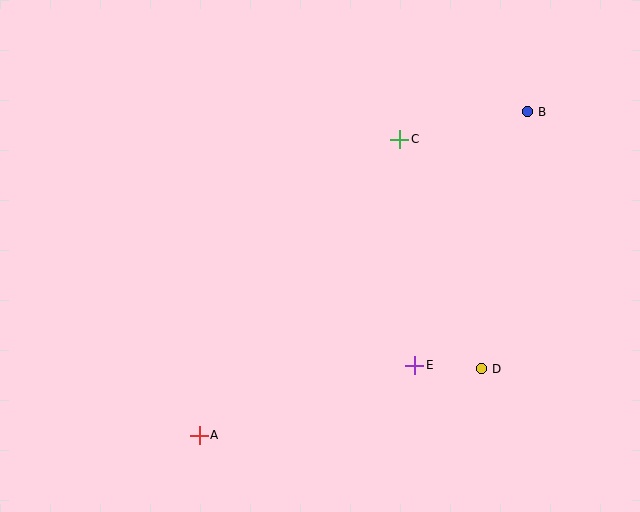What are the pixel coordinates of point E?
Point E is at (415, 365).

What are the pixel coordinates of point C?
Point C is at (400, 139).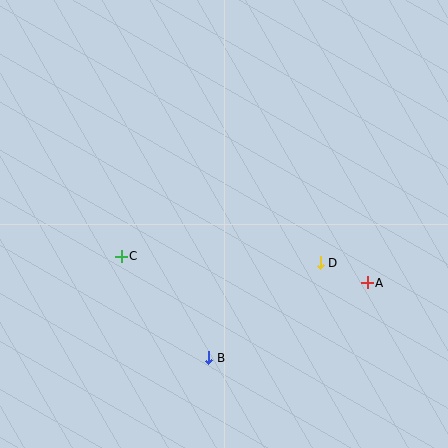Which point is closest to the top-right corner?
Point D is closest to the top-right corner.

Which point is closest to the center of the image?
Point D at (320, 263) is closest to the center.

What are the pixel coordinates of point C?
Point C is at (121, 256).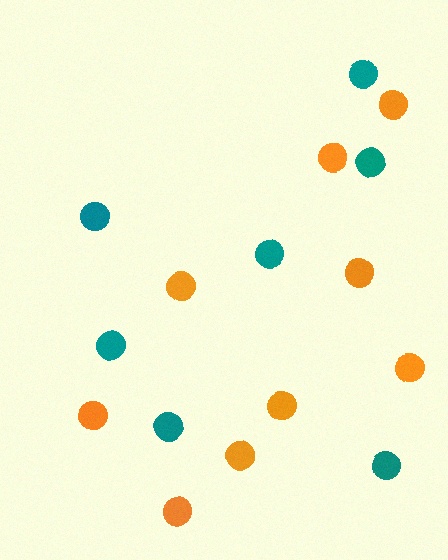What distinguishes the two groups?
There are 2 groups: one group of teal circles (7) and one group of orange circles (9).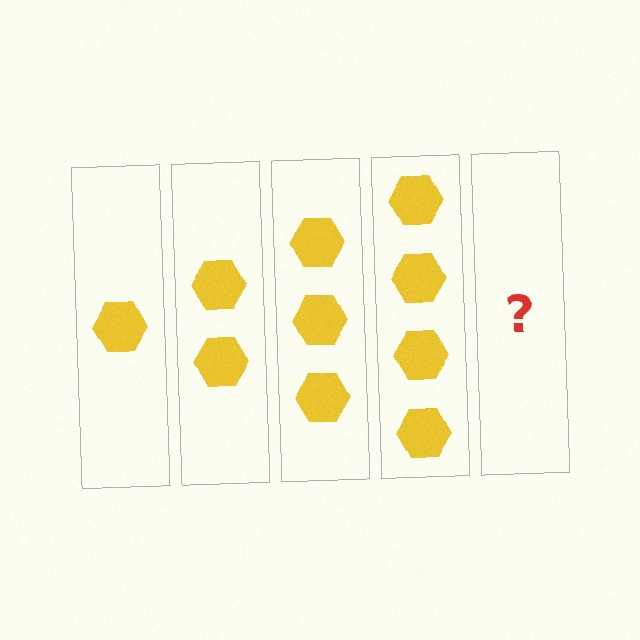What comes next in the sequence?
The next element should be 5 hexagons.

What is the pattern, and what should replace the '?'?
The pattern is that each step adds one more hexagon. The '?' should be 5 hexagons.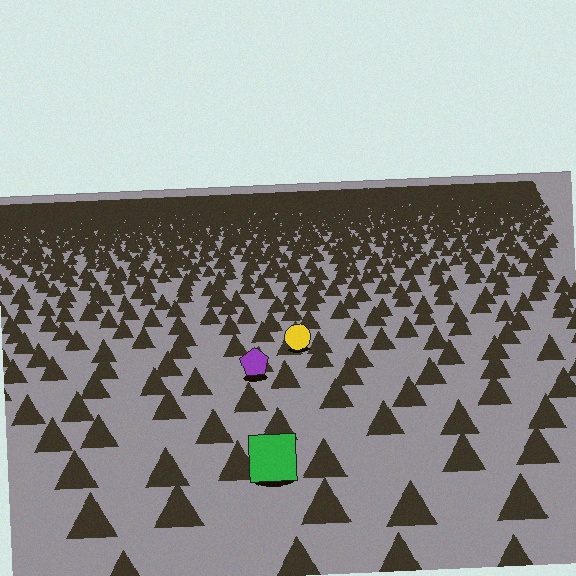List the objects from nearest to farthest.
From nearest to farthest: the green square, the purple pentagon, the yellow circle.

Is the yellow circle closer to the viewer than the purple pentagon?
No. The purple pentagon is closer — you can tell from the texture gradient: the ground texture is coarser near it.